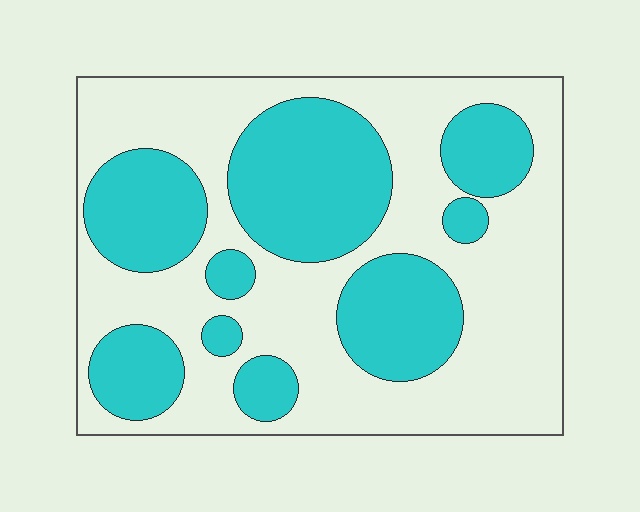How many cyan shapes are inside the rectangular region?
9.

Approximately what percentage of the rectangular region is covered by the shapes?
Approximately 40%.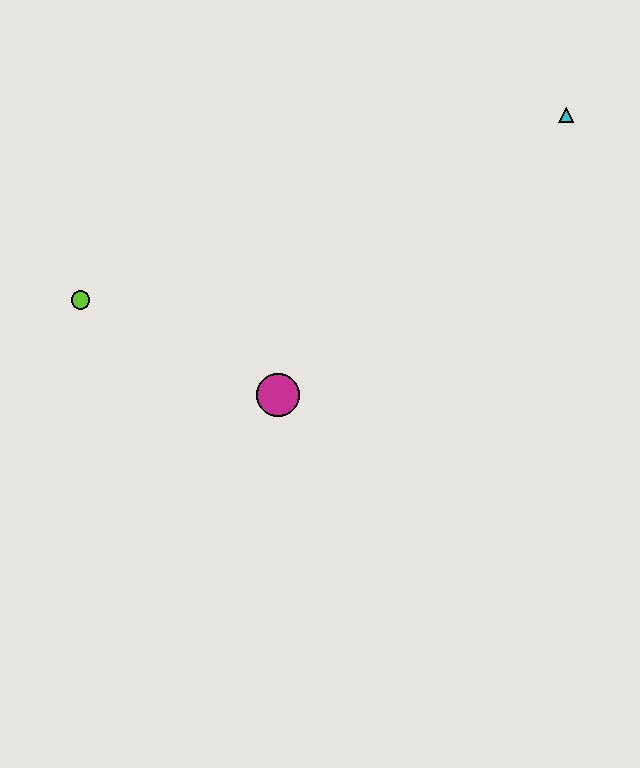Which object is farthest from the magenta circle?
The cyan triangle is farthest from the magenta circle.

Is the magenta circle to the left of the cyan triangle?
Yes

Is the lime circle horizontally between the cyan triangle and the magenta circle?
No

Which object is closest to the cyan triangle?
The magenta circle is closest to the cyan triangle.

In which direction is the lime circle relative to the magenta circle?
The lime circle is to the left of the magenta circle.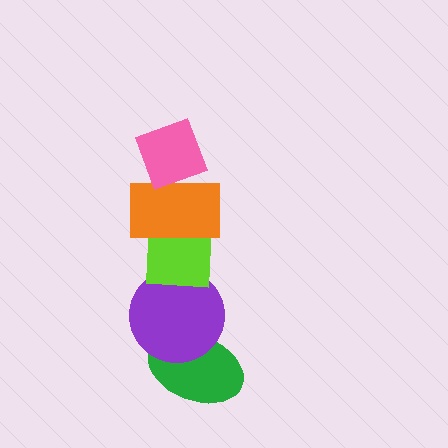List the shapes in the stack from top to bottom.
From top to bottom: the pink diamond, the orange rectangle, the lime square, the purple circle, the green ellipse.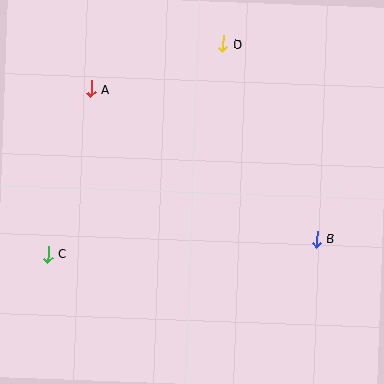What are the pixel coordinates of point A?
Point A is at (91, 89).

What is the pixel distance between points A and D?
The distance between A and D is 140 pixels.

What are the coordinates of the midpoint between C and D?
The midpoint between C and D is at (136, 149).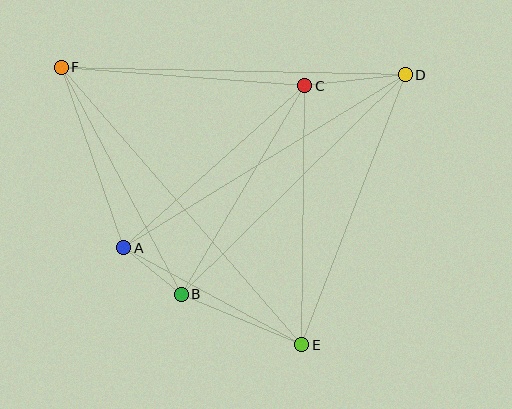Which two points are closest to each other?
Points A and B are closest to each other.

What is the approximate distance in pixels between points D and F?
The distance between D and F is approximately 344 pixels.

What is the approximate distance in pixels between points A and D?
The distance between A and D is approximately 330 pixels.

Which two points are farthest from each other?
Points E and F are farthest from each other.